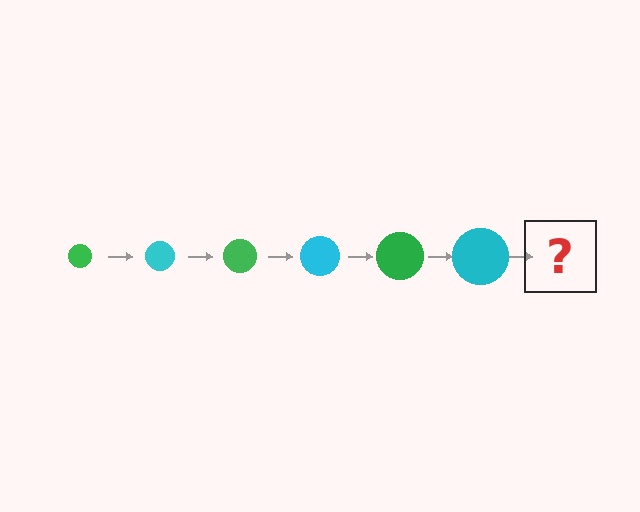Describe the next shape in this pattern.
It should be a green circle, larger than the previous one.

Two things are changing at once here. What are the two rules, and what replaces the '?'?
The two rules are that the circle grows larger each step and the color cycles through green and cyan. The '?' should be a green circle, larger than the previous one.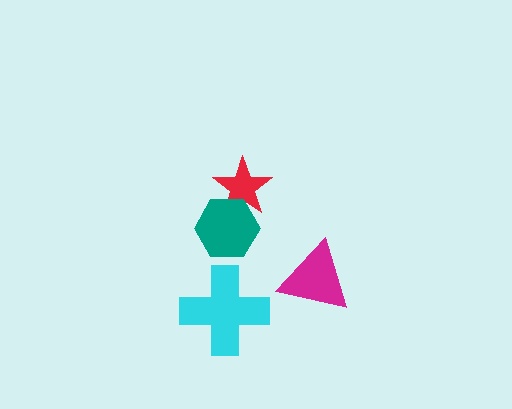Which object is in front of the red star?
The teal hexagon is in front of the red star.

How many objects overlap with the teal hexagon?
1 object overlaps with the teal hexagon.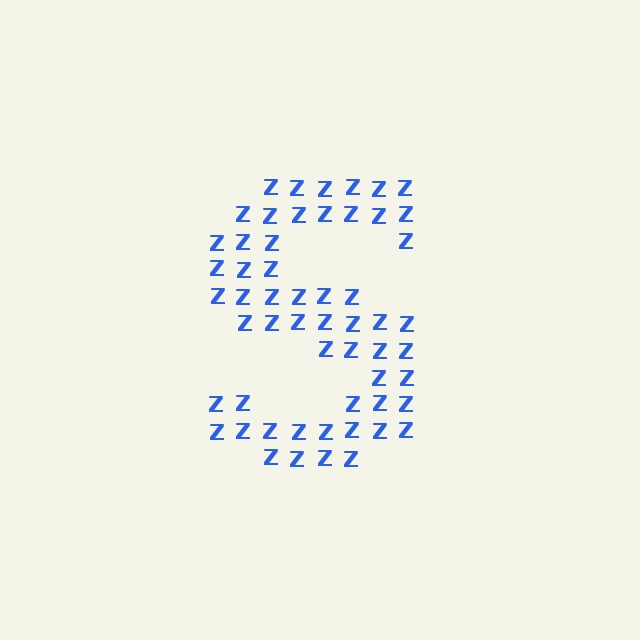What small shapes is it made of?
It is made of small letter Z's.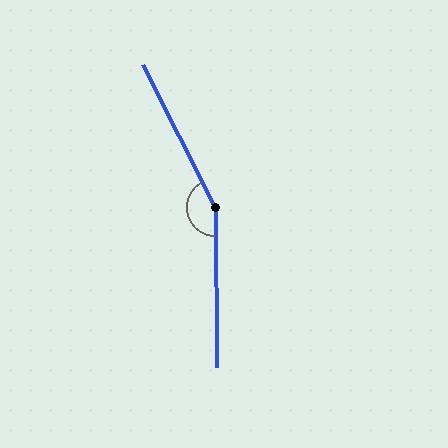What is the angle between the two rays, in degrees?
Approximately 154 degrees.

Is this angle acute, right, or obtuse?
It is obtuse.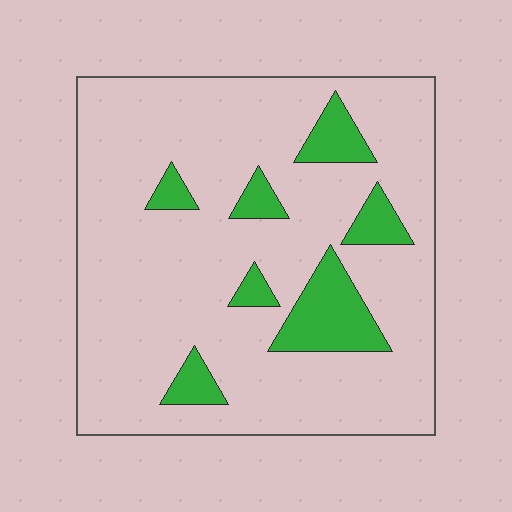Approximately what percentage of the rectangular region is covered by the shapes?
Approximately 15%.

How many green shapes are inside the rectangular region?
7.